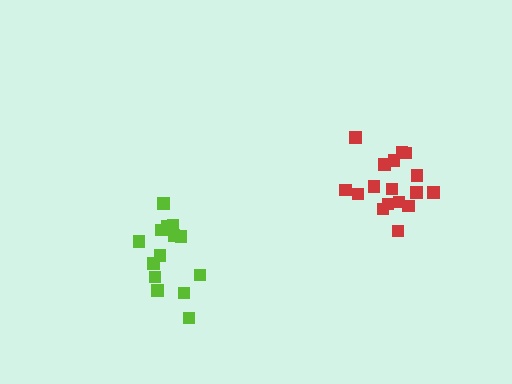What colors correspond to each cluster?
The clusters are colored: lime, red.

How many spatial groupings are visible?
There are 2 spatial groupings.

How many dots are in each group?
Group 1: 15 dots, Group 2: 17 dots (32 total).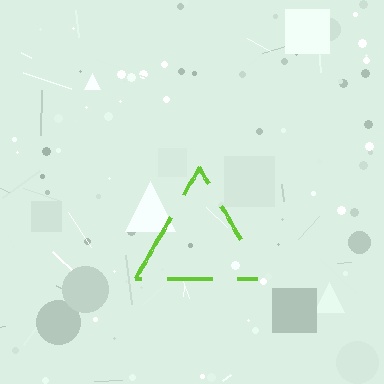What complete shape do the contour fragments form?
The contour fragments form a triangle.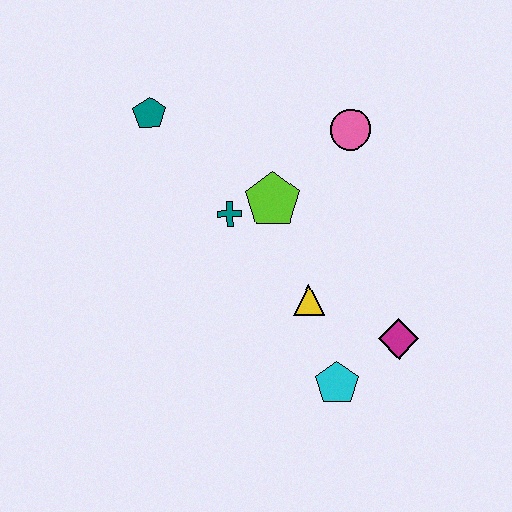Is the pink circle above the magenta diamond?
Yes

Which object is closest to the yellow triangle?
The cyan pentagon is closest to the yellow triangle.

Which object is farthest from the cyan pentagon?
The teal pentagon is farthest from the cyan pentagon.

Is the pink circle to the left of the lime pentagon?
No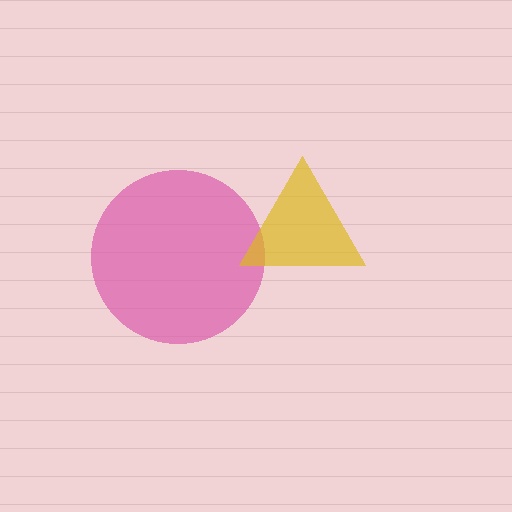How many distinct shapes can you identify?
There are 2 distinct shapes: a pink circle, a yellow triangle.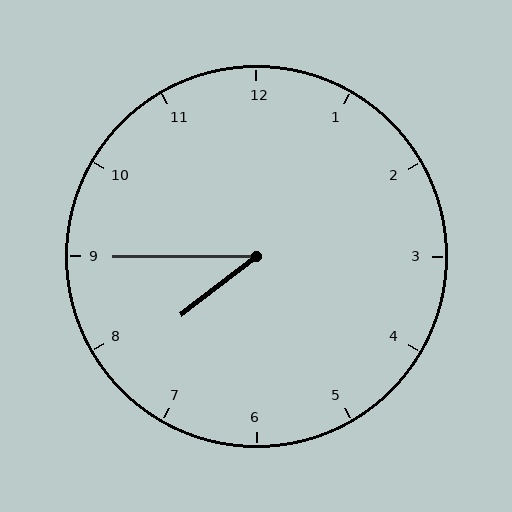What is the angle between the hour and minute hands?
Approximately 38 degrees.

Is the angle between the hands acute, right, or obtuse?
It is acute.